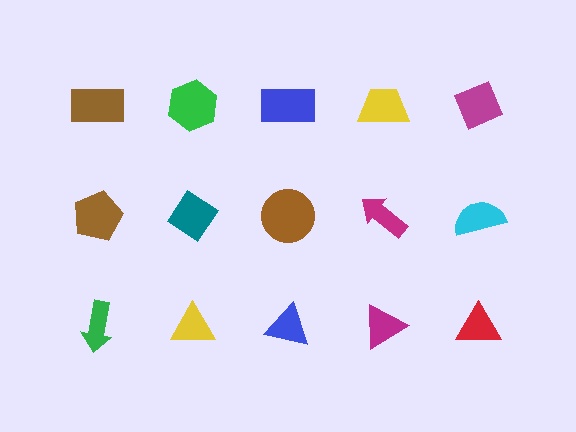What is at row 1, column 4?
A yellow trapezoid.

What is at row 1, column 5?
A magenta diamond.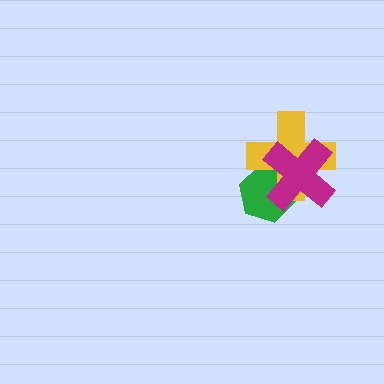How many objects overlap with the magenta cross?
2 objects overlap with the magenta cross.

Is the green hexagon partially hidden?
Yes, it is partially covered by another shape.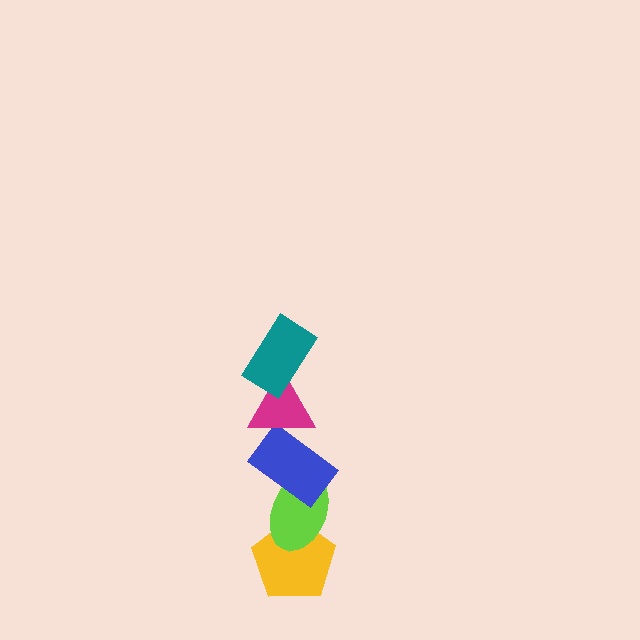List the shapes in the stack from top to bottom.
From top to bottom: the teal rectangle, the magenta triangle, the blue rectangle, the lime ellipse, the yellow pentagon.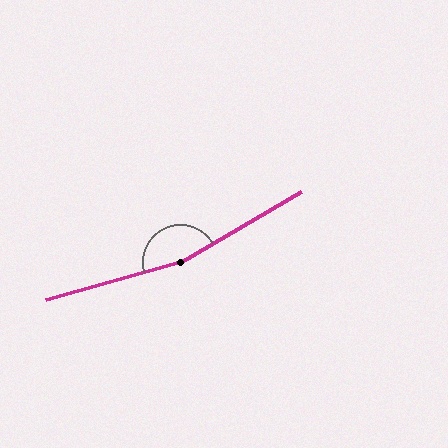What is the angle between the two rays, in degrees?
Approximately 165 degrees.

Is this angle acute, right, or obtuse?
It is obtuse.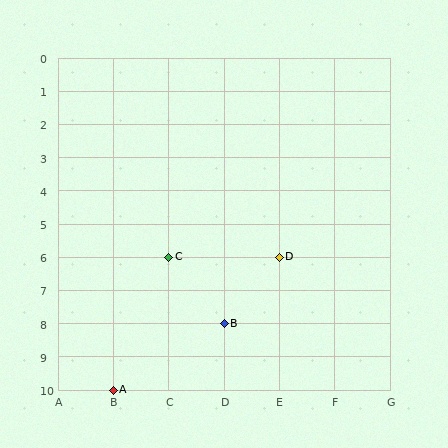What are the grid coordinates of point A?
Point A is at grid coordinates (B, 10).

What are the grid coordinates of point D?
Point D is at grid coordinates (E, 6).